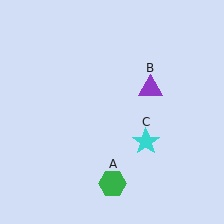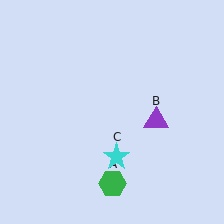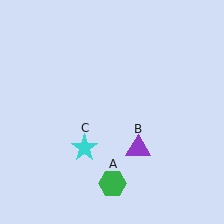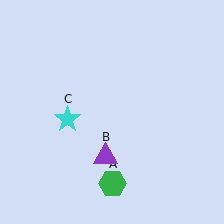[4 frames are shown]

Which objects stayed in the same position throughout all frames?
Green hexagon (object A) remained stationary.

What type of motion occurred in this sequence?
The purple triangle (object B), cyan star (object C) rotated clockwise around the center of the scene.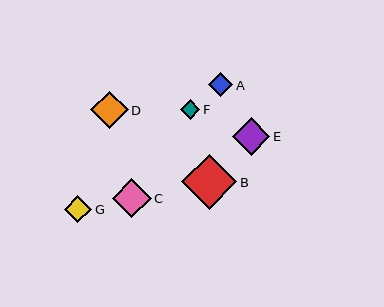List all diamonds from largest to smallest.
From largest to smallest: B, C, E, D, G, A, F.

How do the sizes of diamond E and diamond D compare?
Diamond E and diamond D are approximately the same size.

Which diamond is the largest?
Diamond B is the largest with a size of approximately 55 pixels.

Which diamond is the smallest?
Diamond F is the smallest with a size of approximately 20 pixels.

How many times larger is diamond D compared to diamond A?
Diamond D is approximately 1.5 times the size of diamond A.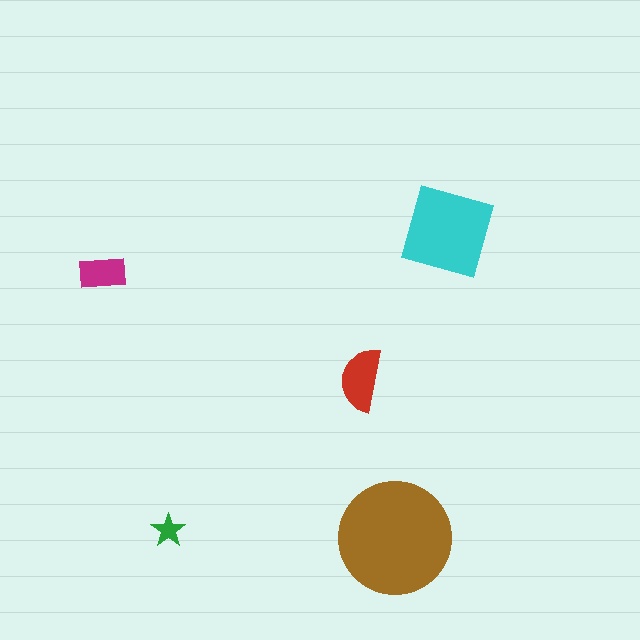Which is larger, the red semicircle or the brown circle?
The brown circle.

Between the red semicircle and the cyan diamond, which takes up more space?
The cyan diamond.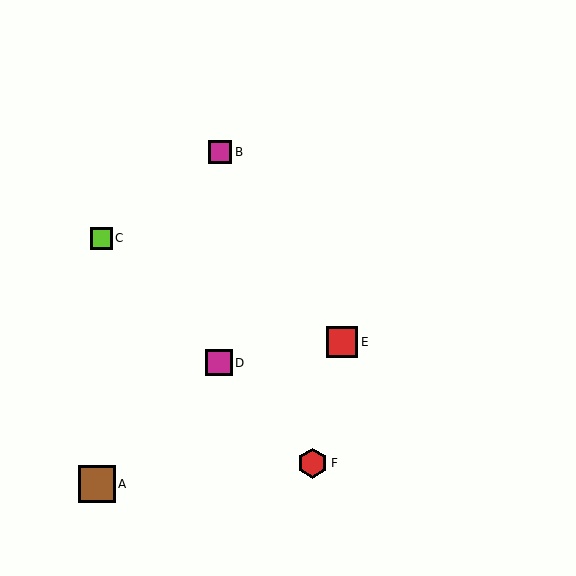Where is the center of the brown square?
The center of the brown square is at (97, 484).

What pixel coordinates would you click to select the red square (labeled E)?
Click at (342, 342) to select the red square E.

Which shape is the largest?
The brown square (labeled A) is the largest.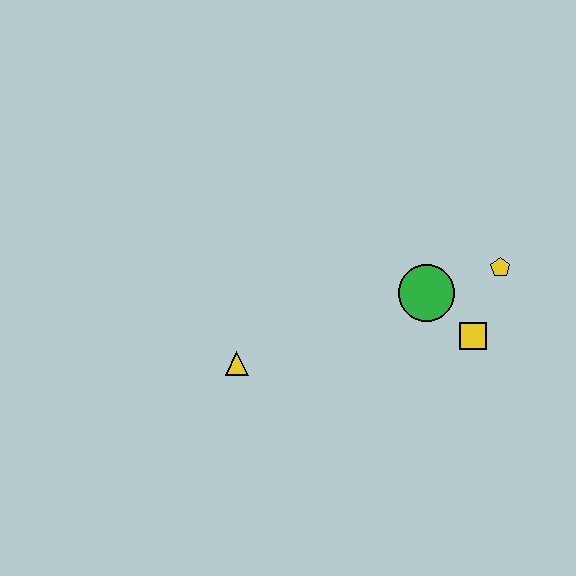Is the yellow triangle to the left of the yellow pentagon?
Yes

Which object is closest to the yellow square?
The green circle is closest to the yellow square.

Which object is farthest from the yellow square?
The yellow triangle is farthest from the yellow square.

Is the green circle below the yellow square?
No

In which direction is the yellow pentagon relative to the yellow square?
The yellow pentagon is above the yellow square.